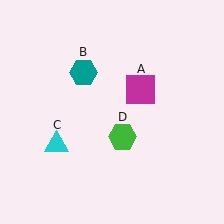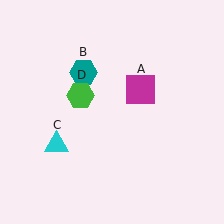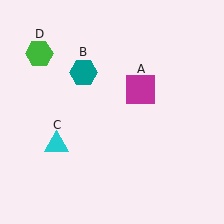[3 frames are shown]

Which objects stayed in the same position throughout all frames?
Magenta square (object A) and teal hexagon (object B) and cyan triangle (object C) remained stationary.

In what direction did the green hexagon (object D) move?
The green hexagon (object D) moved up and to the left.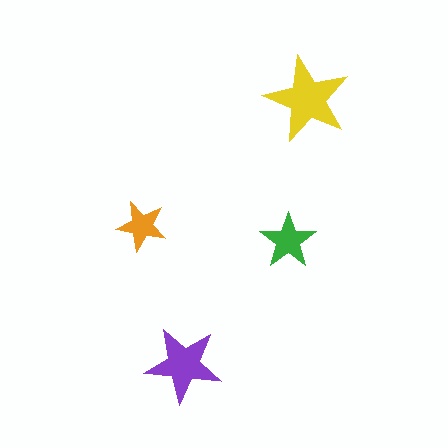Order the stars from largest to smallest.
the yellow one, the purple one, the green one, the orange one.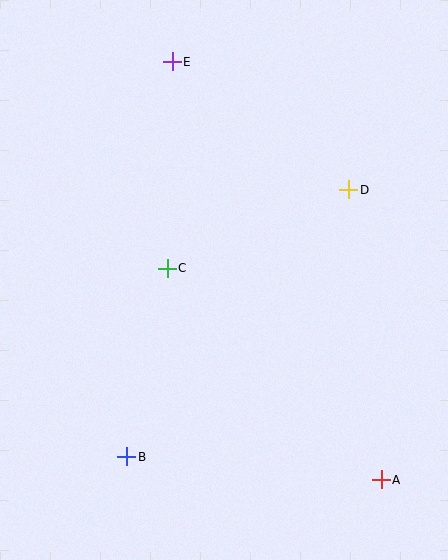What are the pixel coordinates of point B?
Point B is at (127, 457).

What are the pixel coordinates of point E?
Point E is at (172, 62).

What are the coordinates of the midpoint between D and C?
The midpoint between D and C is at (258, 229).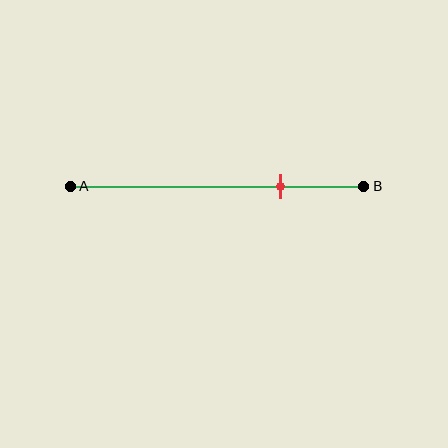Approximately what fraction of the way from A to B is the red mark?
The red mark is approximately 70% of the way from A to B.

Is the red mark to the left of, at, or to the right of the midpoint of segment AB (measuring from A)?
The red mark is to the right of the midpoint of segment AB.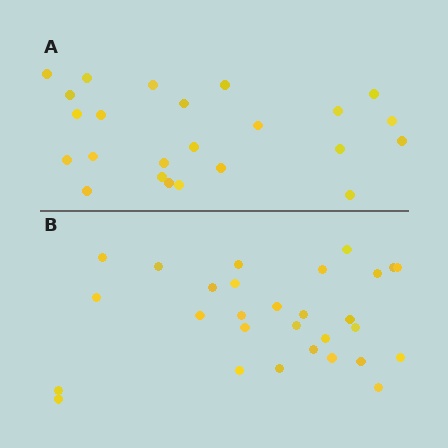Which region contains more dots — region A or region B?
Region B (the bottom region) has more dots.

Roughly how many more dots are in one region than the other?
Region B has about 5 more dots than region A.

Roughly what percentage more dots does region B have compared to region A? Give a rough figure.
About 20% more.